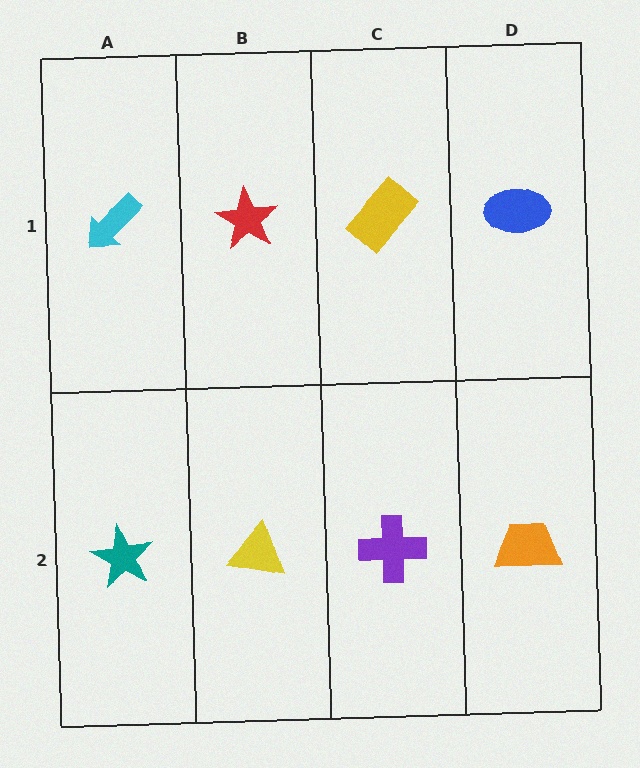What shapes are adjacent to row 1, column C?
A purple cross (row 2, column C), a red star (row 1, column B), a blue ellipse (row 1, column D).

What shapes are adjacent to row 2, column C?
A yellow rectangle (row 1, column C), a yellow triangle (row 2, column B), an orange trapezoid (row 2, column D).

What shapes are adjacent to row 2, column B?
A red star (row 1, column B), a teal star (row 2, column A), a purple cross (row 2, column C).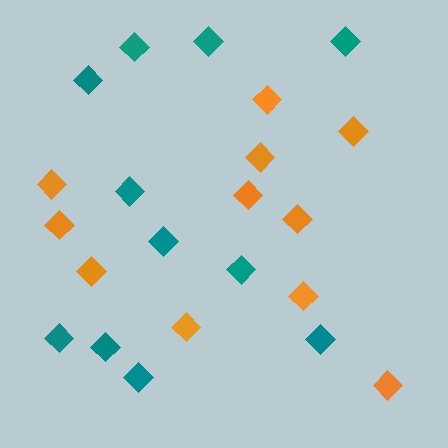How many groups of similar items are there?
There are 2 groups: one group of orange diamonds (11) and one group of teal diamonds (11).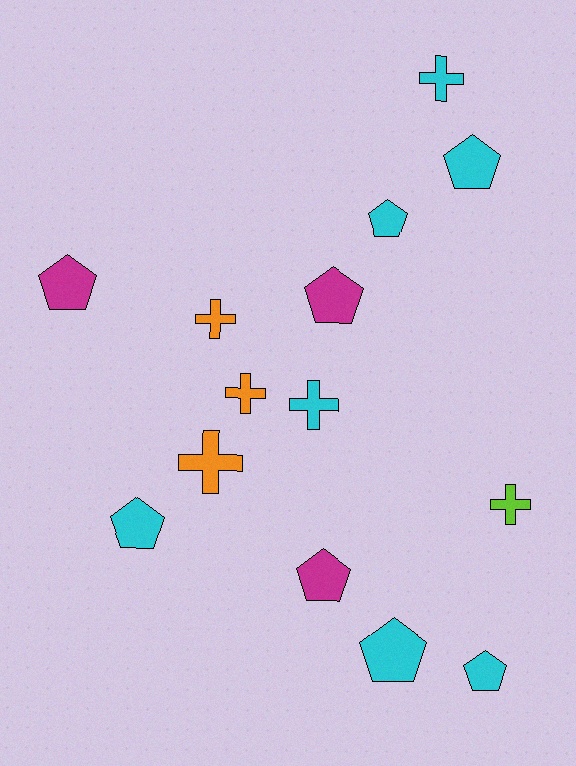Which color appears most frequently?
Cyan, with 7 objects.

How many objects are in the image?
There are 14 objects.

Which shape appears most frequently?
Pentagon, with 8 objects.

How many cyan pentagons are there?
There are 5 cyan pentagons.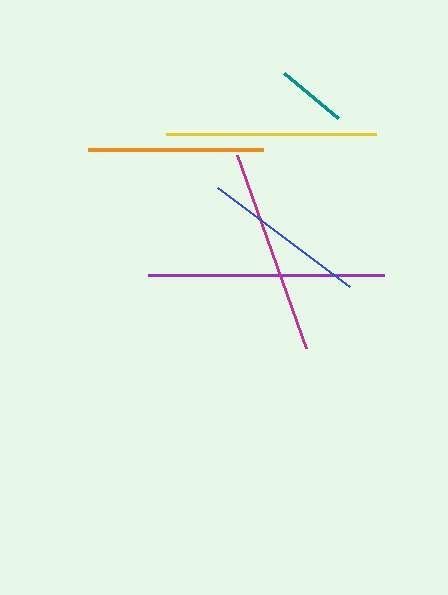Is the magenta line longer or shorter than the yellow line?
The yellow line is longer than the magenta line.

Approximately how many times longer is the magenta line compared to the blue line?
The magenta line is approximately 1.2 times the length of the blue line.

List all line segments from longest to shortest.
From longest to shortest: purple, yellow, magenta, orange, blue, teal.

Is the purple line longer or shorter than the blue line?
The purple line is longer than the blue line.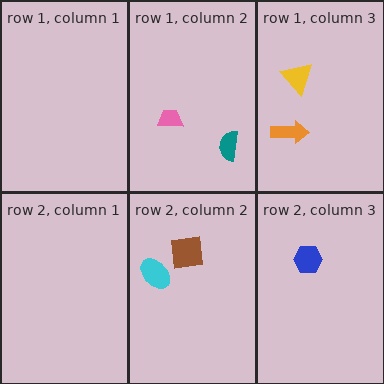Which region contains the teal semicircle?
The row 1, column 2 region.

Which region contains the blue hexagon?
The row 2, column 3 region.